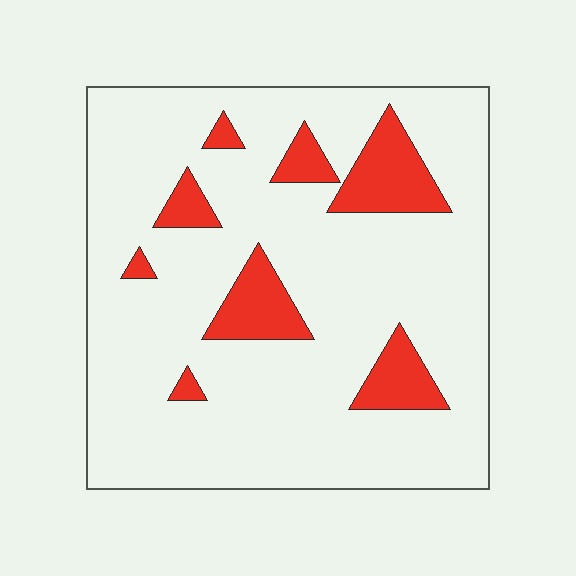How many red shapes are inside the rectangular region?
8.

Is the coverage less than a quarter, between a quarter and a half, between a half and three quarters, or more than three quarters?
Less than a quarter.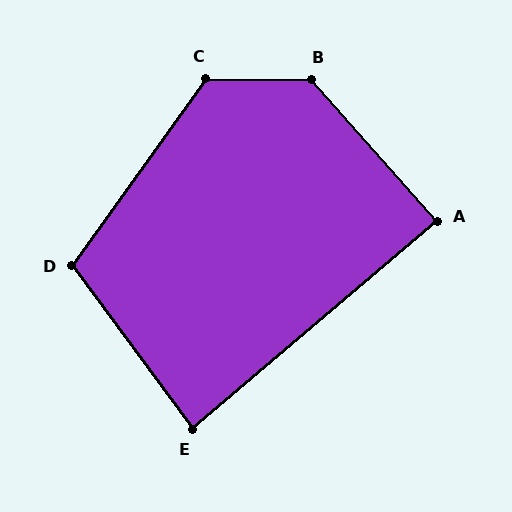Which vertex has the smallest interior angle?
E, at approximately 86 degrees.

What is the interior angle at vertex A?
Approximately 89 degrees (approximately right).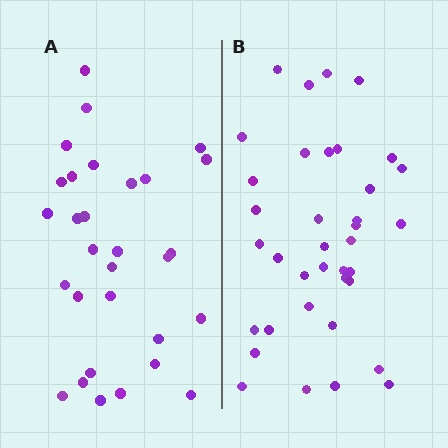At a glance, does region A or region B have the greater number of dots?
Region B (the right region) has more dots.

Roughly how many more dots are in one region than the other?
Region B has roughly 8 or so more dots than region A.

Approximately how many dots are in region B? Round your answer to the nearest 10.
About 40 dots. (The exact count is 37, which rounds to 40.)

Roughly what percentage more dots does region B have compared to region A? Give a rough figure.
About 25% more.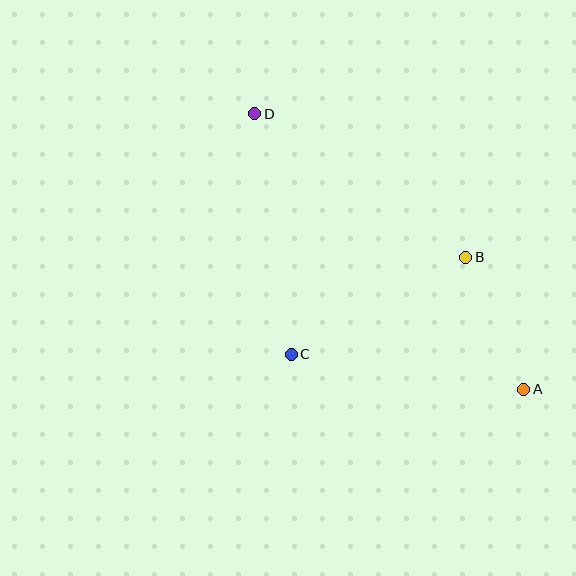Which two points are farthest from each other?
Points A and D are farthest from each other.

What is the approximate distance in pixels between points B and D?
The distance between B and D is approximately 255 pixels.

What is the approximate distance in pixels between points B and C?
The distance between B and C is approximately 200 pixels.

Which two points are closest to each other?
Points A and B are closest to each other.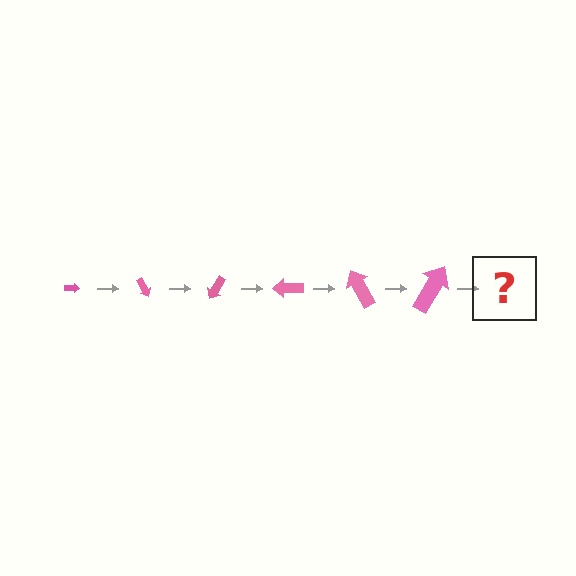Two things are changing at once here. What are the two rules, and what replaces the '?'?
The two rules are that the arrow grows larger each step and it rotates 60 degrees each step. The '?' should be an arrow, larger than the previous one and rotated 360 degrees from the start.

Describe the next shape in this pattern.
It should be an arrow, larger than the previous one and rotated 360 degrees from the start.